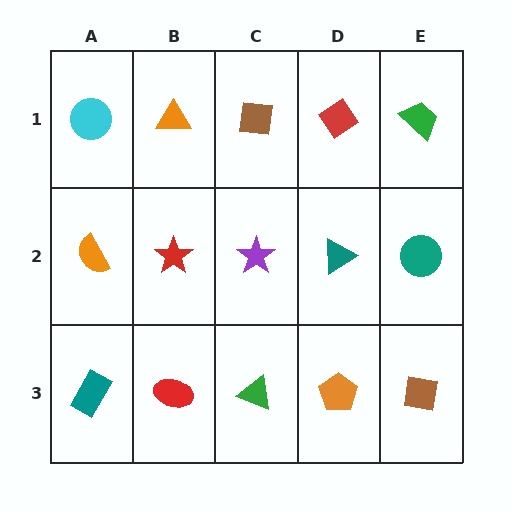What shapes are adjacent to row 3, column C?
A purple star (row 2, column C), a red ellipse (row 3, column B), an orange pentagon (row 3, column D).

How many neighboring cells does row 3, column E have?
2.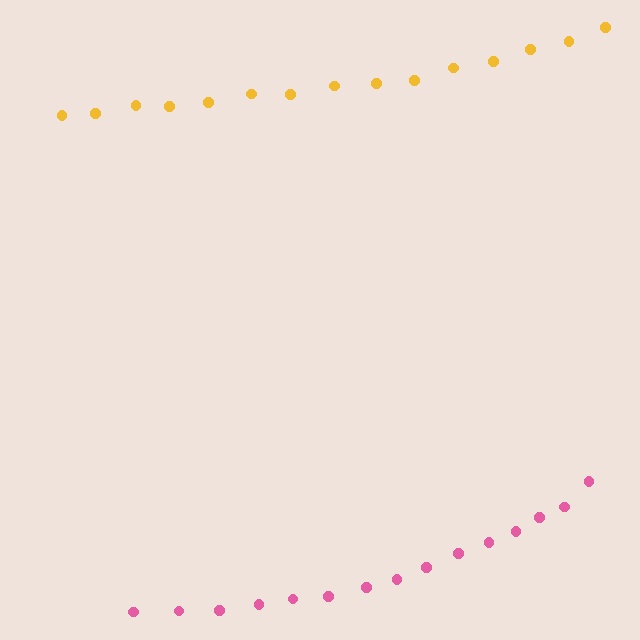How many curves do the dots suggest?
There are 2 distinct paths.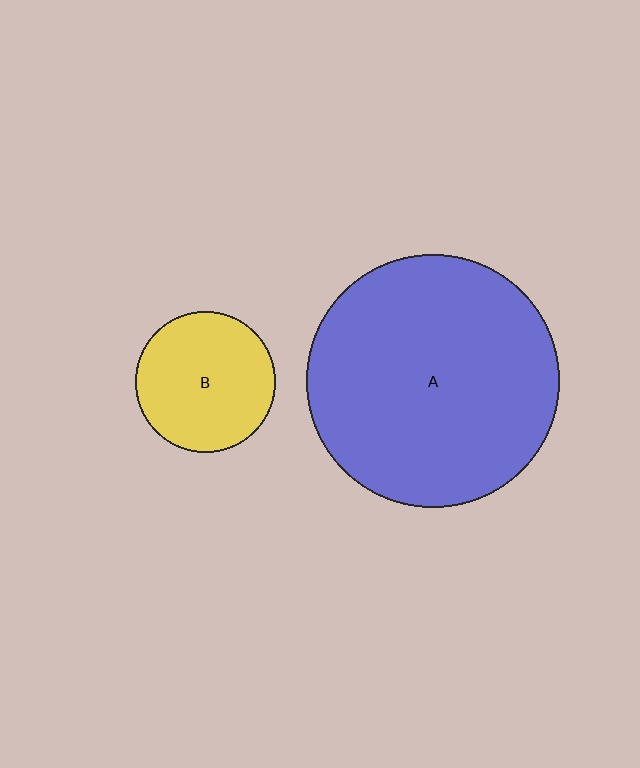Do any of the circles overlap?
No, none of the circles overlap.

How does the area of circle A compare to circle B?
Approximately 3.2 times.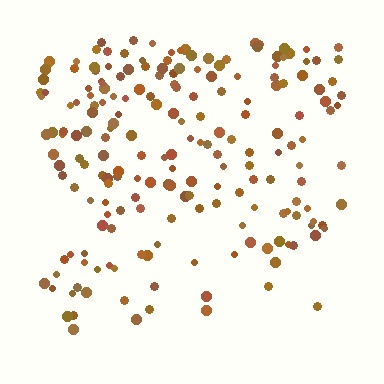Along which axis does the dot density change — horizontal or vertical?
Vertical.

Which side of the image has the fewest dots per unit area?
The bottom.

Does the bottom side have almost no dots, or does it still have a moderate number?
Still a moderate number, just noticeably fewer than the top.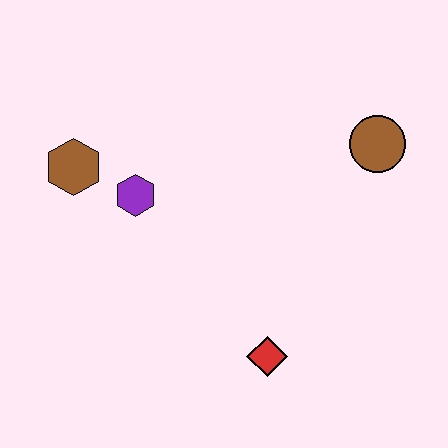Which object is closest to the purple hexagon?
The brown hexagon is closest to the purple hexagon.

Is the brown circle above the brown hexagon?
Yes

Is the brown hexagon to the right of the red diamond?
No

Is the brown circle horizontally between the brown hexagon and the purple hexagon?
No